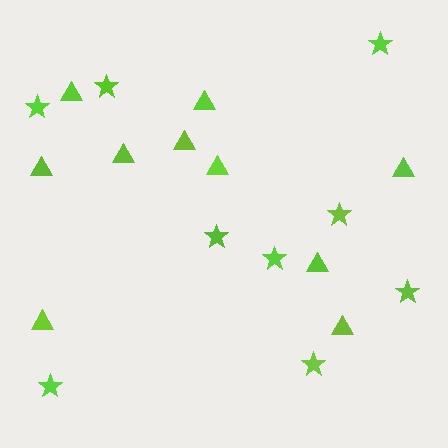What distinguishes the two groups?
There are 2 groups: one group of stars (9) and one group of triangles (10).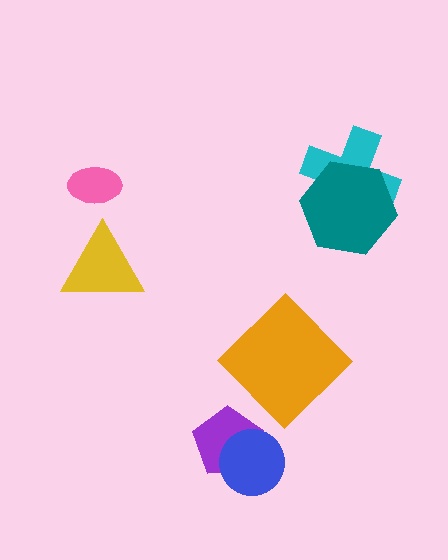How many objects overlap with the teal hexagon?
1 object overlaps with the teal hexagon.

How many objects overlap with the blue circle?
1 object overlaps with the blue circle.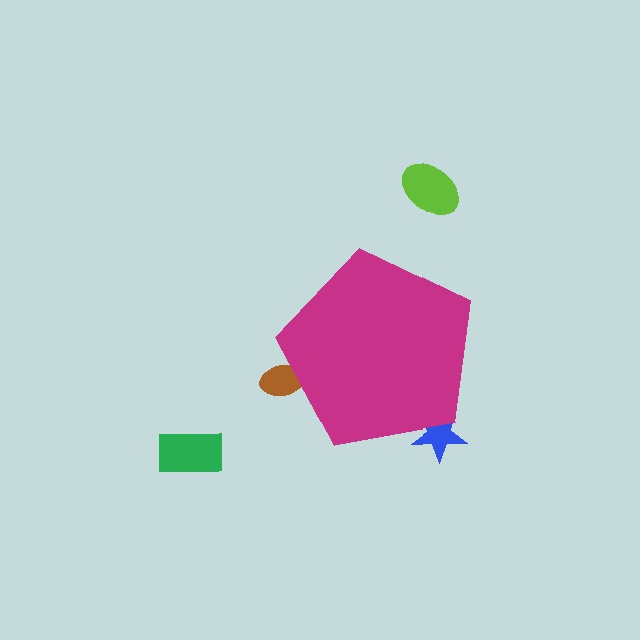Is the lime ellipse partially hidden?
No, the lime ellipse is fully visible.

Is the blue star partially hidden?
Yes, the blue star is partially hidden behind the magenta pentagon.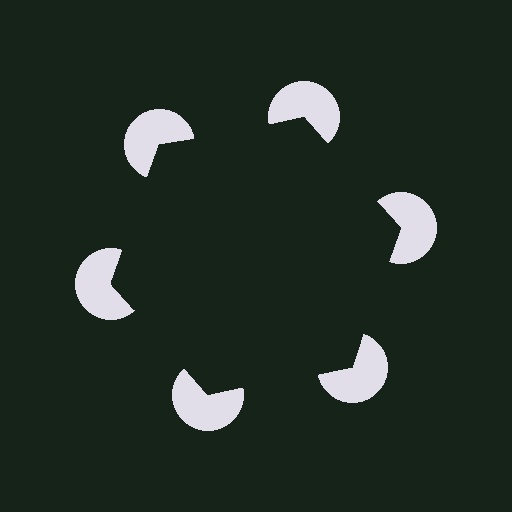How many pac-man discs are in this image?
There are 6 — one at each vertex of the illusory hexagon.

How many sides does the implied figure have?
6 sides.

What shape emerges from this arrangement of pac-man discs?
An illusory hexagon — its edges are inferred from the aligned wedge cuts in the pac-man discs, not physically drawn.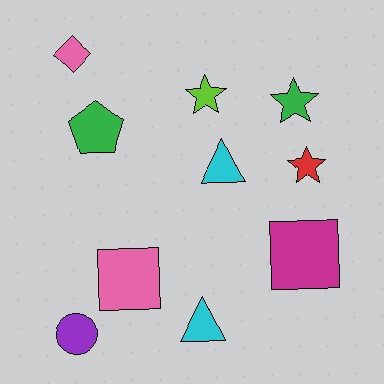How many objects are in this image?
There are 10 objects.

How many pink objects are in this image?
There are 2 pink objects.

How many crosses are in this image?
There are no crosses.